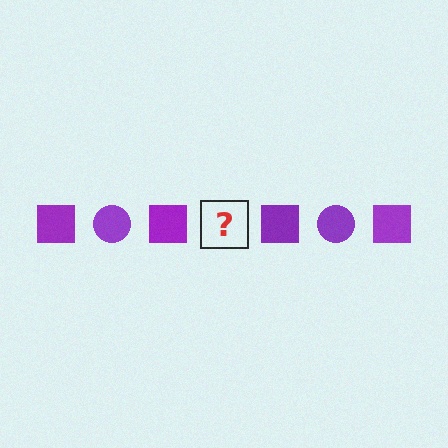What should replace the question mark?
The question mark should be replaced with a purple circle.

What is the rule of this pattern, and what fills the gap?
The rule is that the pattern cycles through square, circle shapes in purple. The gap should be filled with a purple circle.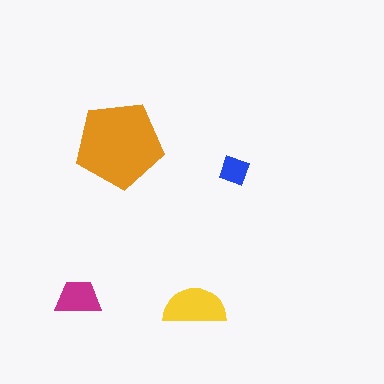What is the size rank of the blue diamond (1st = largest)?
4th.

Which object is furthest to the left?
The magenta trapezoid is leftmost.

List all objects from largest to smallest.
The orange pentagon, the yellow semicircle, the magenta trapezoid, the blue diamond.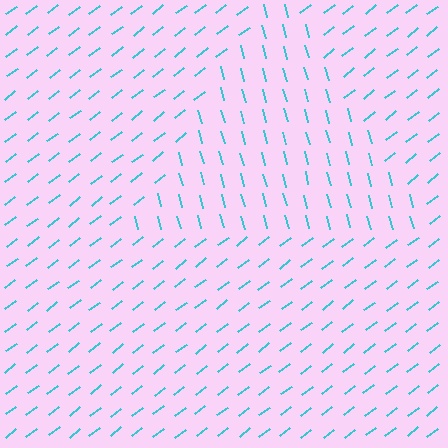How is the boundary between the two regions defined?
The boundary is defined purely by a change in line orientation (approximately 67 degrees difference). All lines are the same color and thickness.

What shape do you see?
I see a triangle.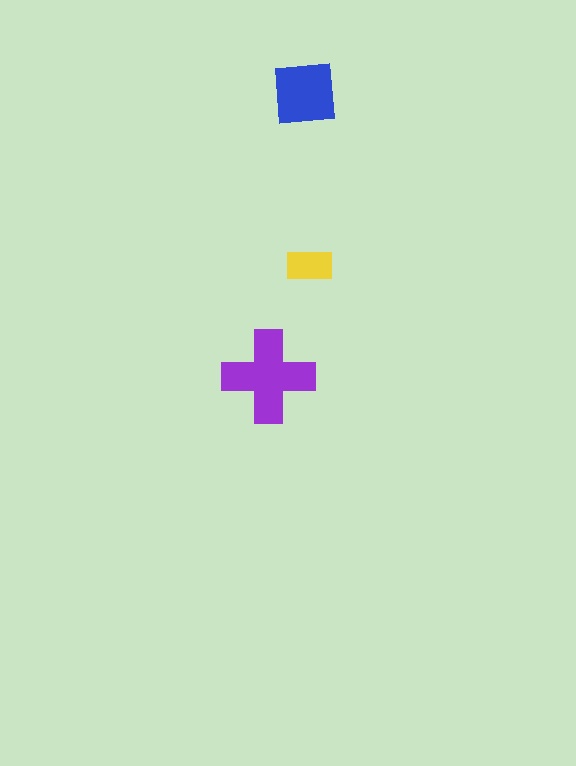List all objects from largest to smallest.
The purple cross, the blue square, the yellow rectangle.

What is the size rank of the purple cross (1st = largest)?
1st.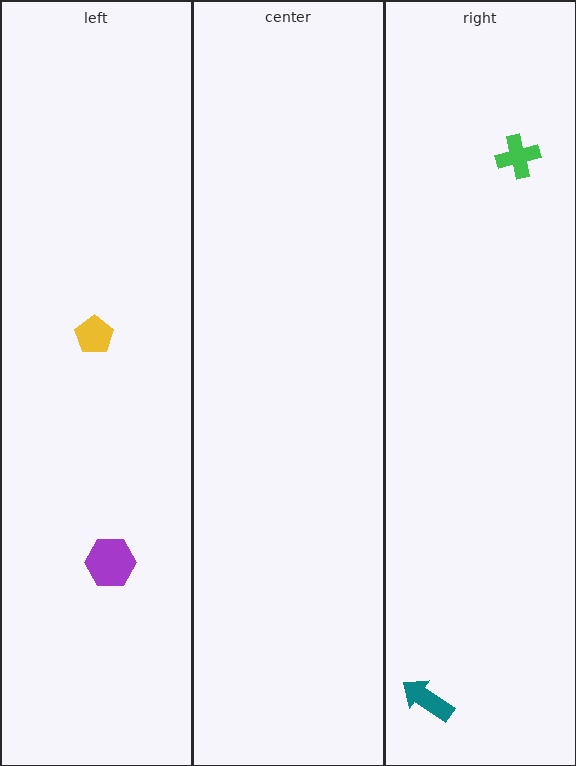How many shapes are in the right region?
2.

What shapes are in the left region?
The purple hexagon, the yellow pentagon.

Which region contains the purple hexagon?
The left region.